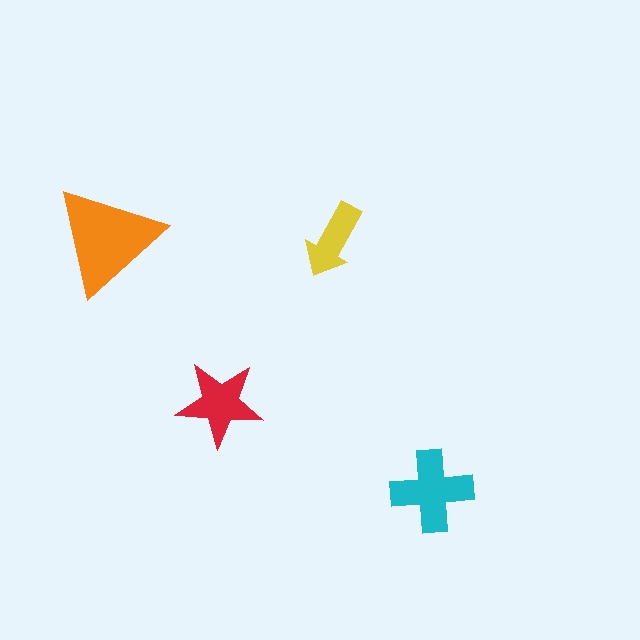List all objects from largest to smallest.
The orange triangle, the cyan cross, the red star, the yellow arrow.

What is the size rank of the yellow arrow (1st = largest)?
4th.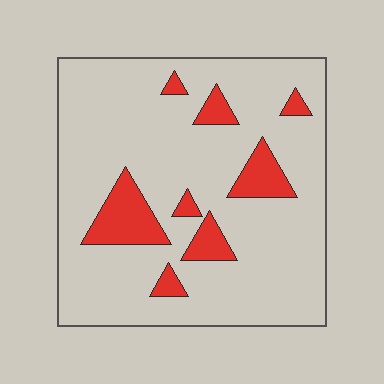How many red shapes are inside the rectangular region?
8.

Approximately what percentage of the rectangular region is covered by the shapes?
Approximately 15%.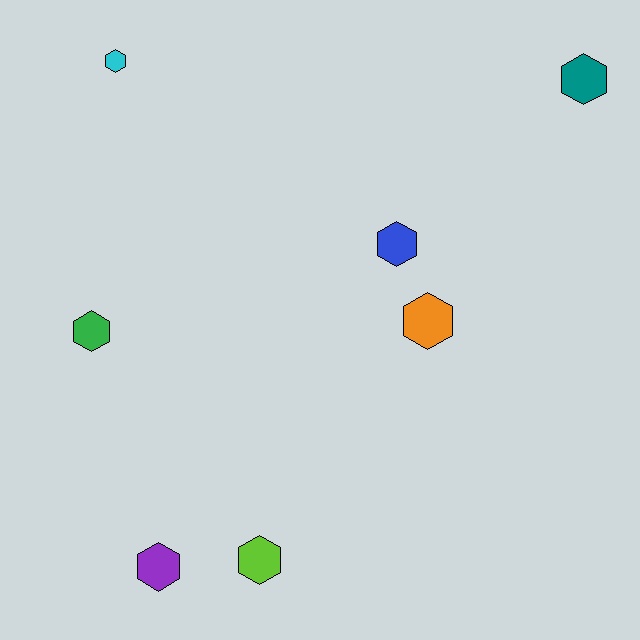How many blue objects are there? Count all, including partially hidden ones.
There is 1 blue object.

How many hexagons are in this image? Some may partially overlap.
There are 7 hexagons.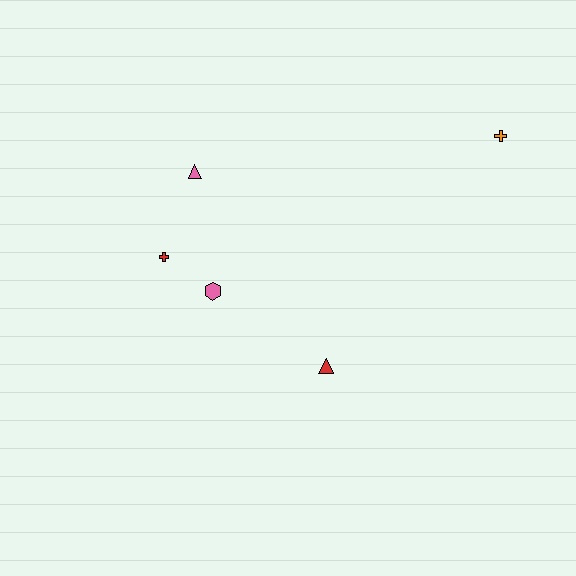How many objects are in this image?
There are 5 objects.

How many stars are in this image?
There are no stars.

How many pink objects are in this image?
There are 2 pink objects.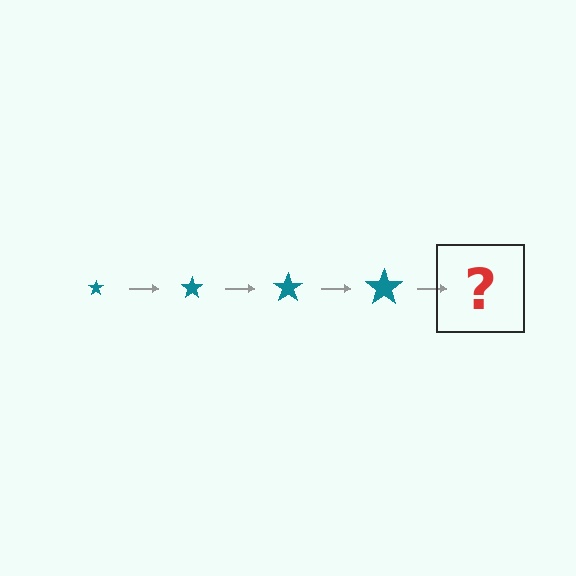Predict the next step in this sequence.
The next step is a teal star, larger than the previous one.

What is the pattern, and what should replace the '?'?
The pattern is that the star gets progressively larger each step. The '?' should be a teal star, larger than the previous one.